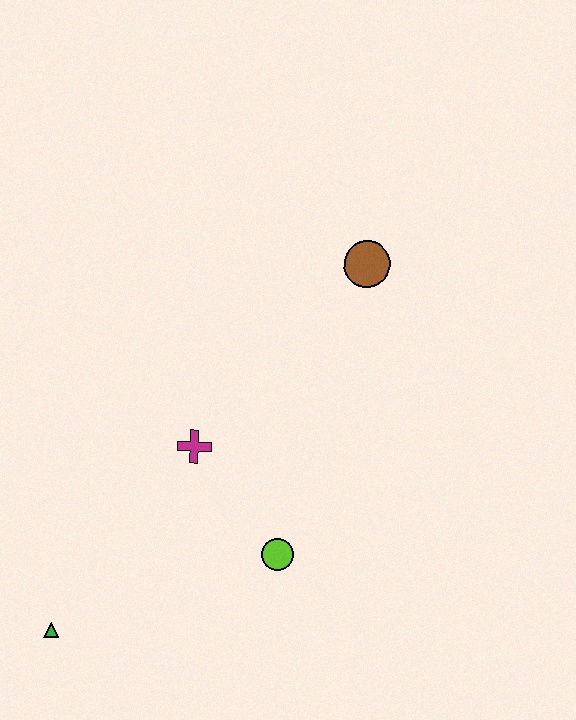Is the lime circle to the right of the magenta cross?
Yes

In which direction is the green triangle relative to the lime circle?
The green triangle is to the left of the lime circle.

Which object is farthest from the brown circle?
The green triangle is farthest from the brown circle.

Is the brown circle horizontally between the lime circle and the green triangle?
No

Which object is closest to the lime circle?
The magenta cross is closest to the lime circle.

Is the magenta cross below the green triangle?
No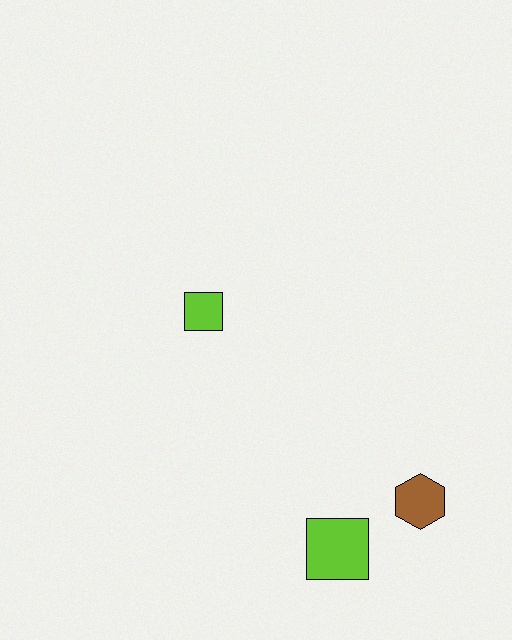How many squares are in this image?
There are 2 squares.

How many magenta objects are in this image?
There are no magenta objects.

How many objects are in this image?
There are 3 objects.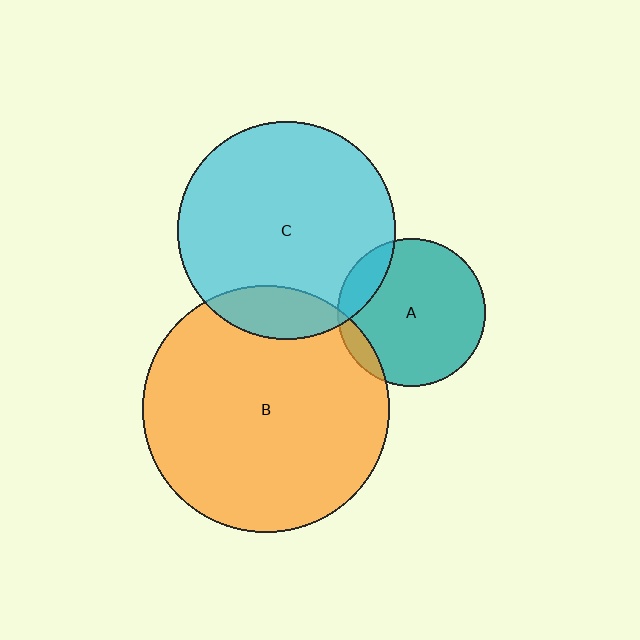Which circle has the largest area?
Circle B (orange).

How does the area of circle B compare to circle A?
Approximately 2.8 times.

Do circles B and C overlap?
Yes.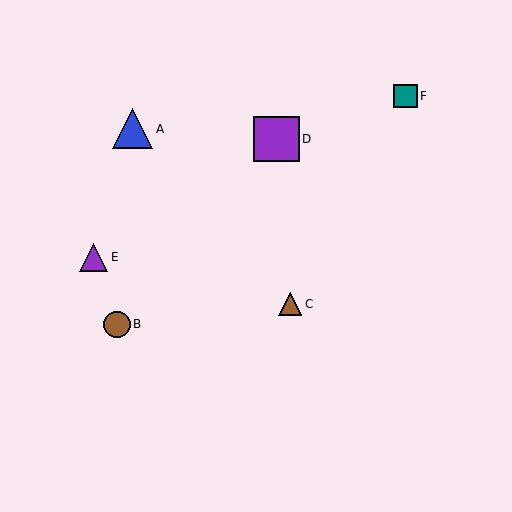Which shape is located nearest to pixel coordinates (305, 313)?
The brown triangle (labeled C) at (290, 304) is nearest to that location.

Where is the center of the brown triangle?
The center of the brown triangle is at (290, 304).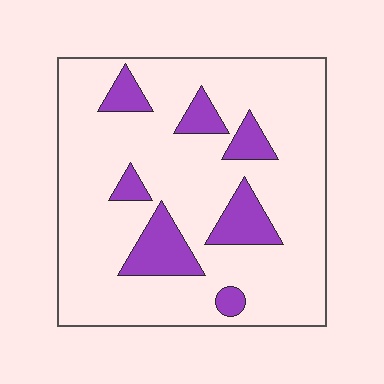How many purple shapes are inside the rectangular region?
7.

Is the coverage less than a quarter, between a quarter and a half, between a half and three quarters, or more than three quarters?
Less than a quarter.